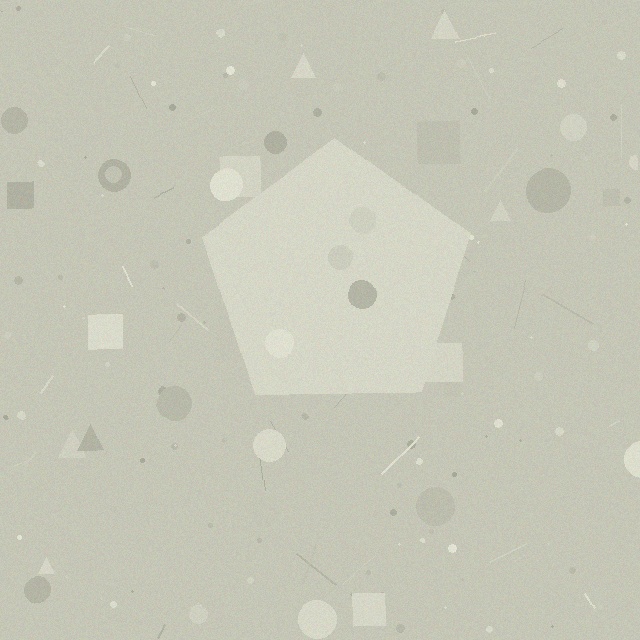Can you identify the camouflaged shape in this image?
The camouflaged shape is a pentagon.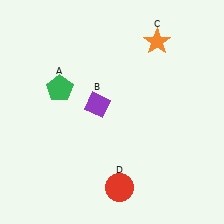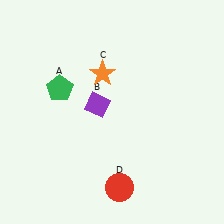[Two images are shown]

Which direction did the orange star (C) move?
The orange star (C) moved left.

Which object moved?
The orange star (C) moved left.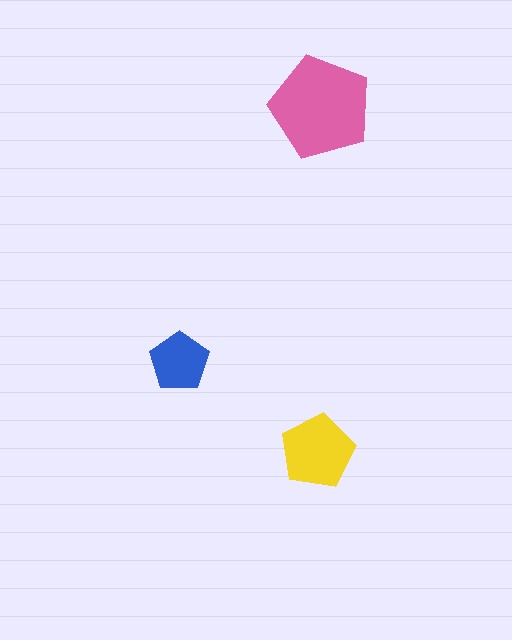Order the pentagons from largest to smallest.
the pink one, the yellow one, the blue one.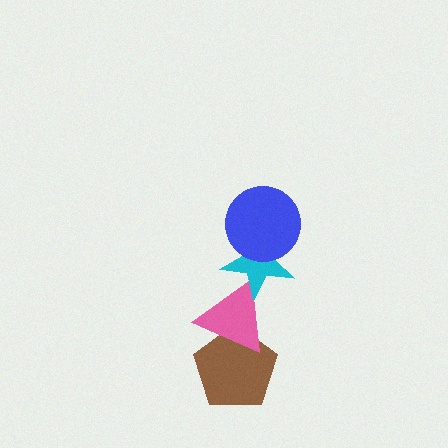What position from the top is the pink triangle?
The pink triangle is 3rd from the top.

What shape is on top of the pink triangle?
The cyan star is on top of the pink triangle.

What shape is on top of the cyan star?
The blue circle is on top of the cyan star.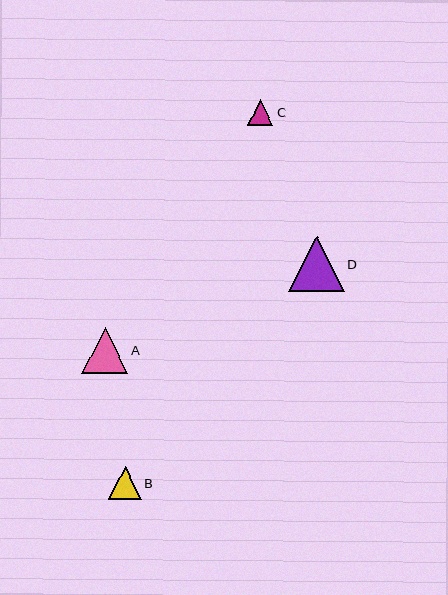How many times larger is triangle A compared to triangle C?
Triangle A is approximately 1.8 times the size of triangle C.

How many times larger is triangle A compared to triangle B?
Triangle A is approximately 1.4 times the size of triangle B.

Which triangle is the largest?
Triangle D is the largest with a size of approximately 55 pixels.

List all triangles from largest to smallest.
From largest to smallest: D, A, B, C.